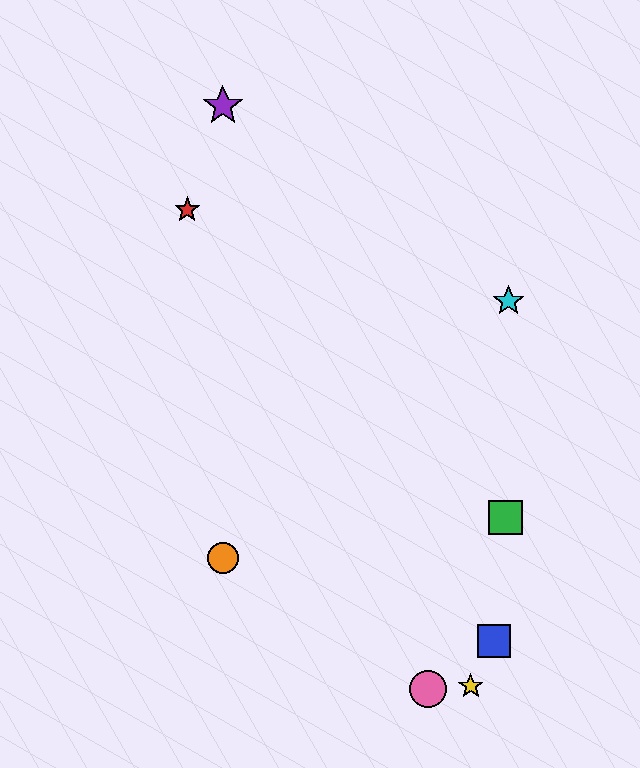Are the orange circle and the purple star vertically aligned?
Yes, both are at x≈223.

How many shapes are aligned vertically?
2 shapes (the purple star, the orange circle) are aligned vertically.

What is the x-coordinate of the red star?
The red star is at x≈187.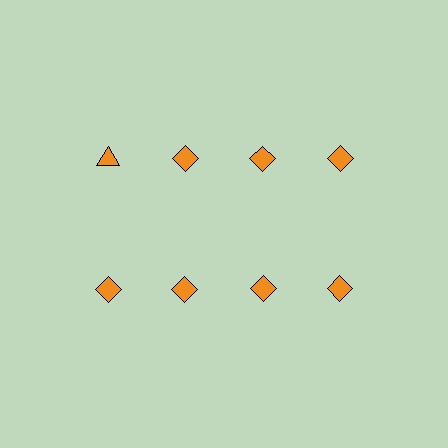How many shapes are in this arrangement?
There are 8 shapes arranged in a grid pattern.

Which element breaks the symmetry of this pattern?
The orange triangle in the top row, leftmost column breaks the symmetry. All other shapes are orange diamonds.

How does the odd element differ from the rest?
It has a different shape: triangle instead of diamond.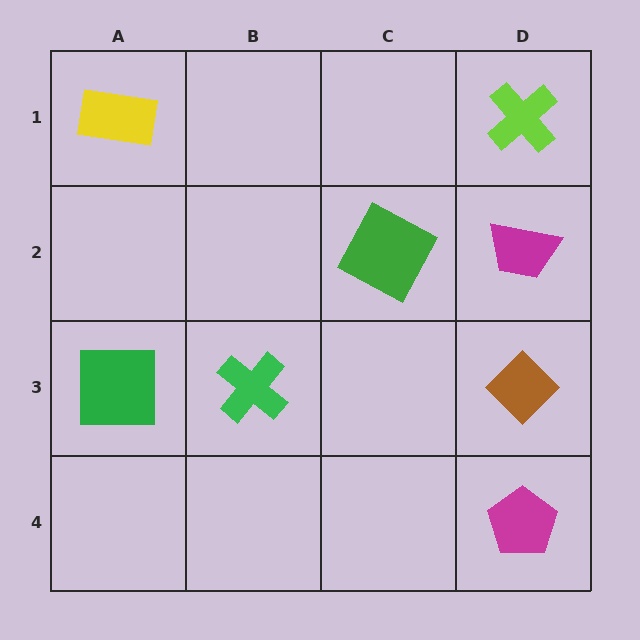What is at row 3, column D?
A brown diamond.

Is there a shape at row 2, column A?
No, that cell is empty.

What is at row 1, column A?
A yellow rectangle.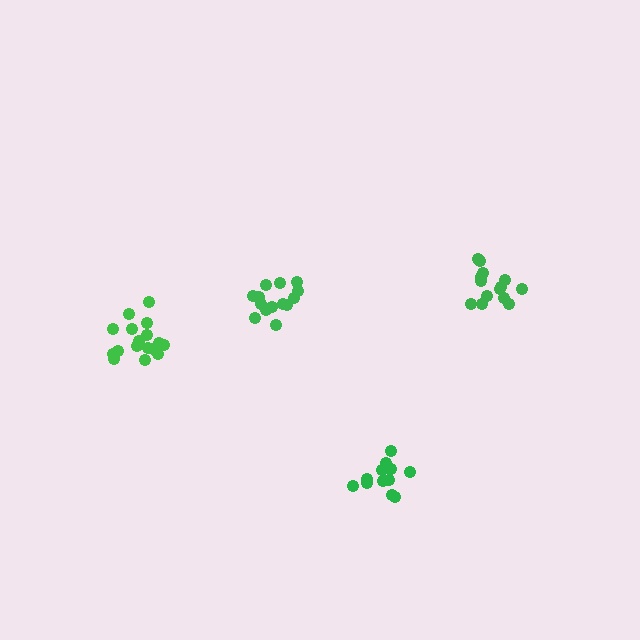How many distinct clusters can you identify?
There are 4 distinct clusters.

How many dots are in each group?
Group 1: 13 dots, Group 2: 14 dots, Group 3: 14 dots, Group 4: 18 dots (59 total).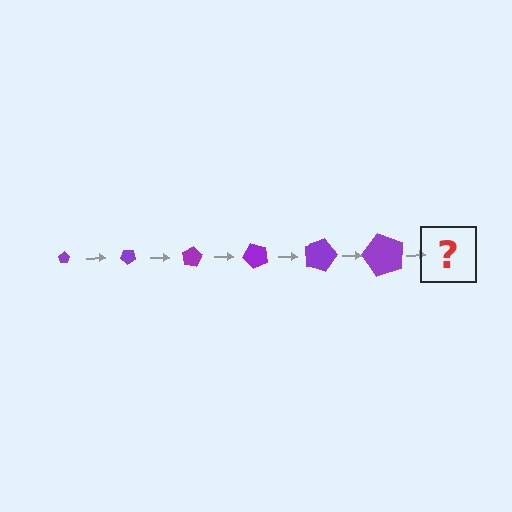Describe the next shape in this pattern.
It should be a pentagon, larger than the previous one and rotated 240 degrees from the start.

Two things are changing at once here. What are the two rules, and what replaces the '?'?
The two rules are that the pentagon grows larger each step and it rotates 40 degrees each step. The '?' should be a pentagon, larger than the previous one and rotated 240 degrees from the start.